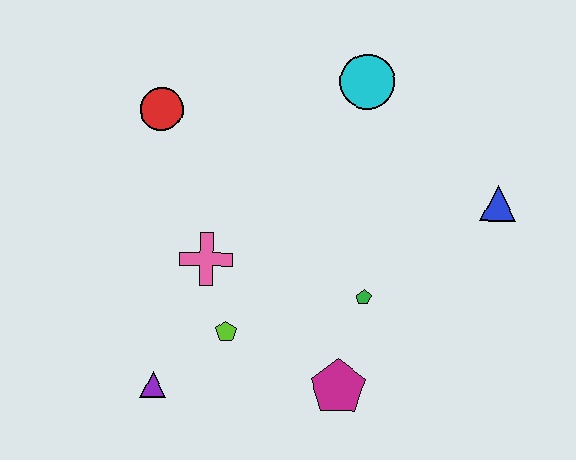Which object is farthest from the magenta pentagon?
The red circle is farthest from the magenta pentagon.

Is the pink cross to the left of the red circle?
No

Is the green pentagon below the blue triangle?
Yes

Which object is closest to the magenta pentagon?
The green pentagon is closest to the magenta pentagon.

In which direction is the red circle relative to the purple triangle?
The red circle is above the purple triangle.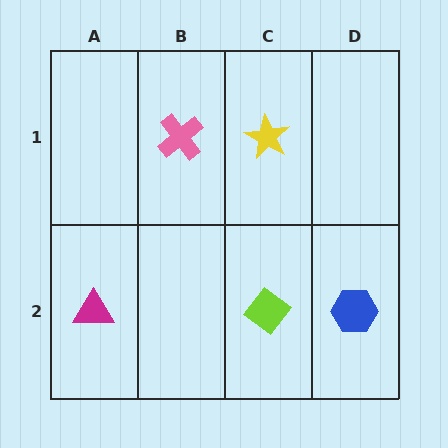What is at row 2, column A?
A magenta triangle.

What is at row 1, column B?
A pink cross.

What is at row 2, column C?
A lime diamond.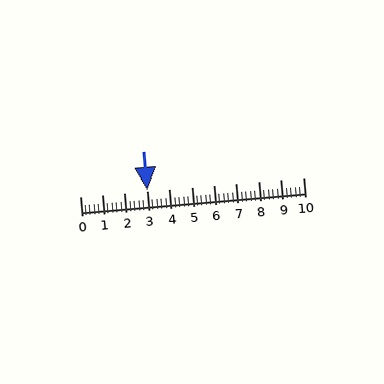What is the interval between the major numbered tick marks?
The major tick marks are spaced 1 units apart.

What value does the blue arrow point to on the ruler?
The blue arrow points to approximately 3.0.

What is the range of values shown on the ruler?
The ruler shows values from 0 to 10.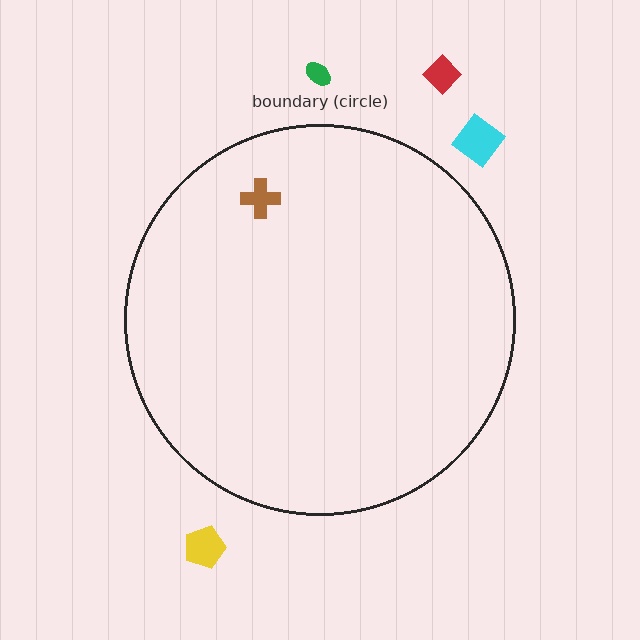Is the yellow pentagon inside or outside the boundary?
Outside.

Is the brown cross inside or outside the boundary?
Inside.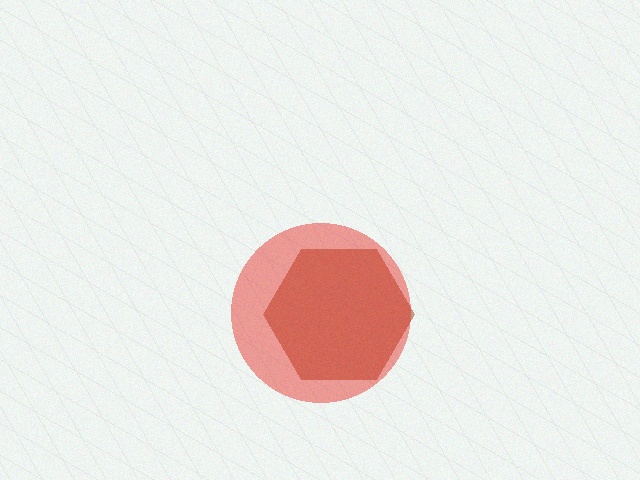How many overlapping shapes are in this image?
There are 2 overlapping shapes in the image.